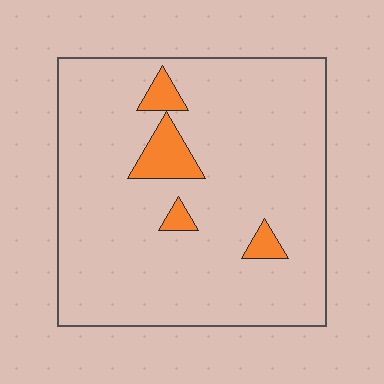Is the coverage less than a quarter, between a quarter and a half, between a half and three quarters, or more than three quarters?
Less than a quarter.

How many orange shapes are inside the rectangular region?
4.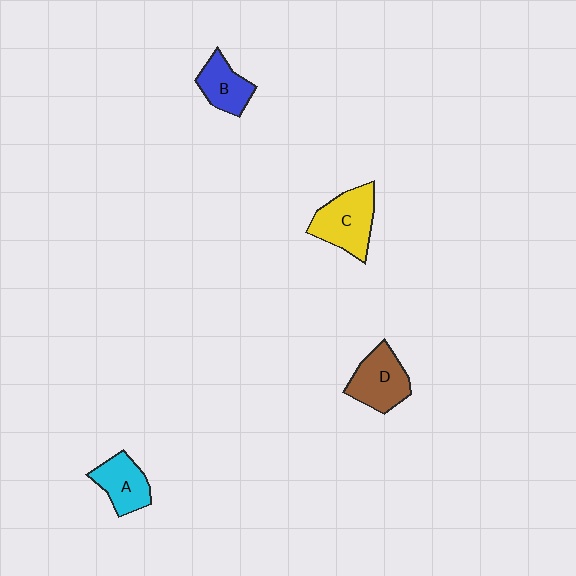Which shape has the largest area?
Shape C (yellow).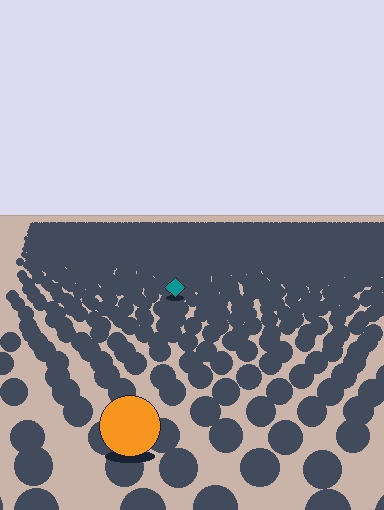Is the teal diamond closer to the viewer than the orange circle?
No. The orange circle is closer — you can tell from the texture gradient: the ground texture is coarser near it.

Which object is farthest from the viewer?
The teal diamond is farthest from the viewer. It appears smaller and the ground texture around it is denser.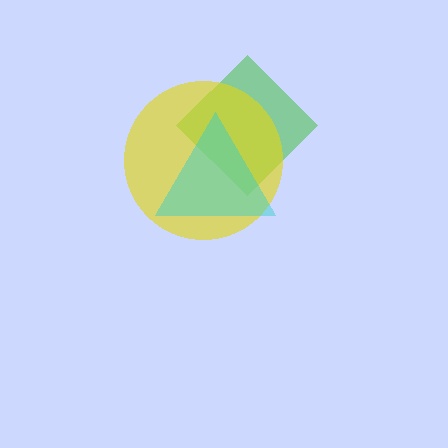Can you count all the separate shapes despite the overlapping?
Yes, there are 3 separate shapes.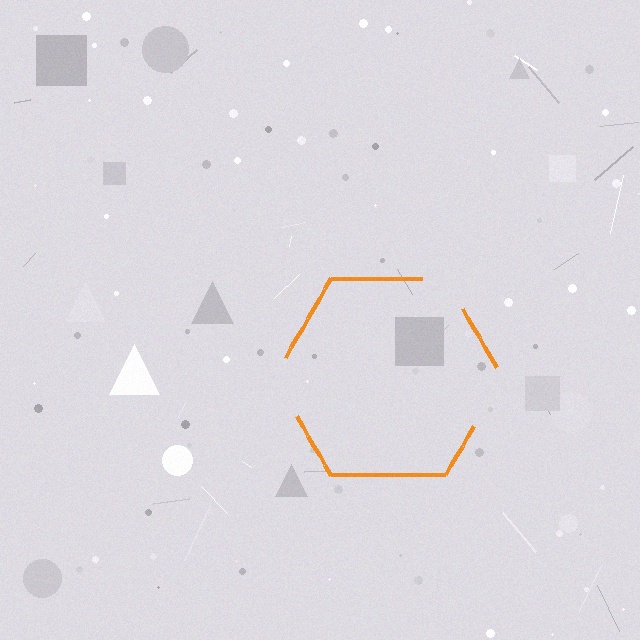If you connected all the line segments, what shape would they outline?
They would outline a hexagon.